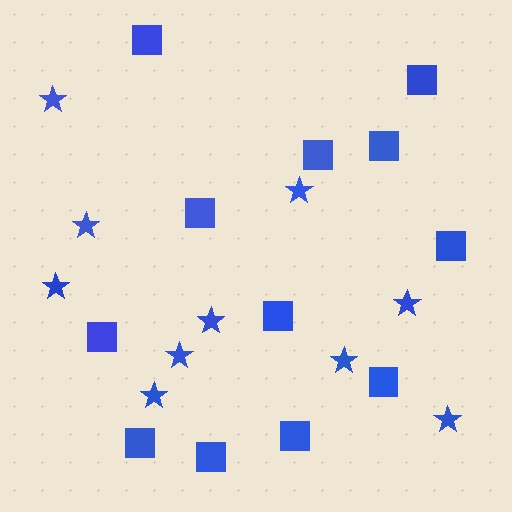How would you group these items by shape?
There are 2 groups: one group of stars (10) and one group of squares (12).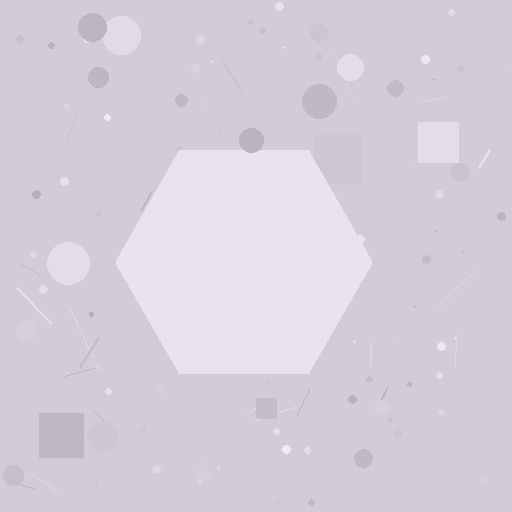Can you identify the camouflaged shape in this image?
The camouflaged shape is a hexagon.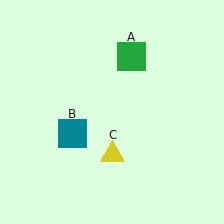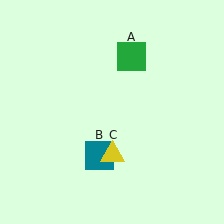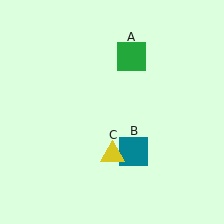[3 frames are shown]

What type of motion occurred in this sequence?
The teal square (object B) rotated counterclockwise around the center of the scene.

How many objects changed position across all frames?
1 object changed position: teal square (object B).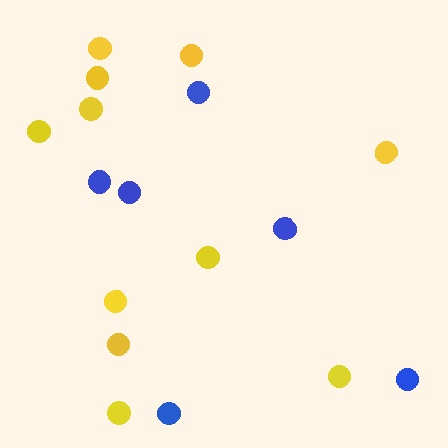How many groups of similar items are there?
There are 2 groups: one group of yellow circles (11) and one group of blue circles (6).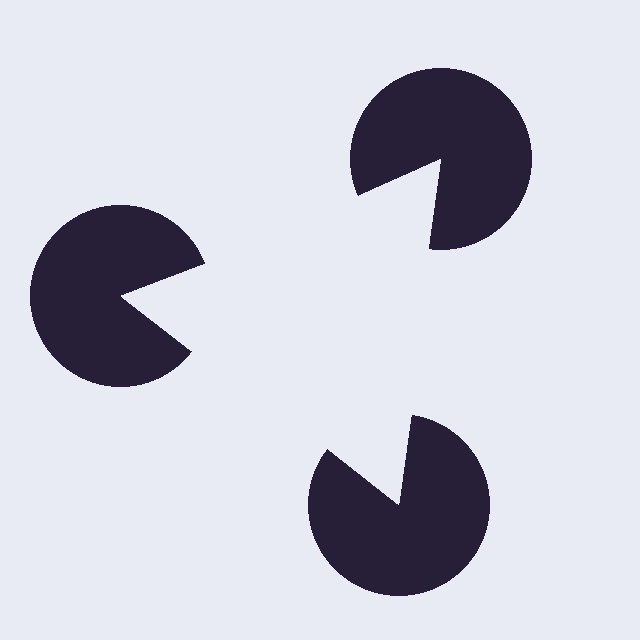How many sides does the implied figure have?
3 sides.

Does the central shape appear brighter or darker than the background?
It typically appears slightly brighter than the background, even though no actual brightness change is drawn.